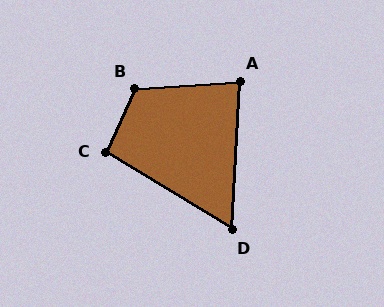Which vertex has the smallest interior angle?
D, at approximately 62 degrees.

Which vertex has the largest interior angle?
B, at approximately 118 degrees.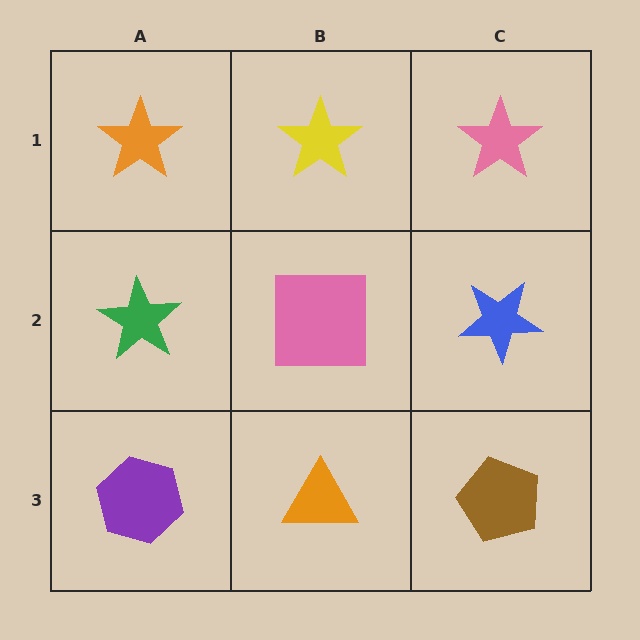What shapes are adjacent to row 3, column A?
A green star (row 2, column A), an orange triangle (row 3, column B).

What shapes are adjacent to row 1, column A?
A green star (row 2, column A), a yellow star (row 1, column B).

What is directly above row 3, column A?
A green star.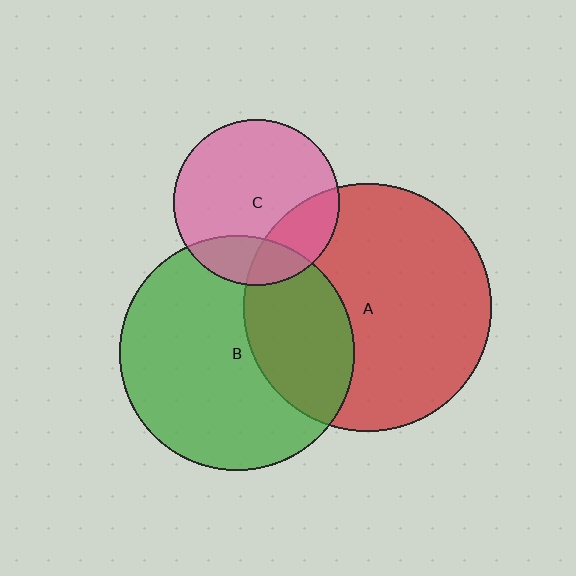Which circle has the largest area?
Circle A (red).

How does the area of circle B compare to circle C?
Approximately 2.0 times.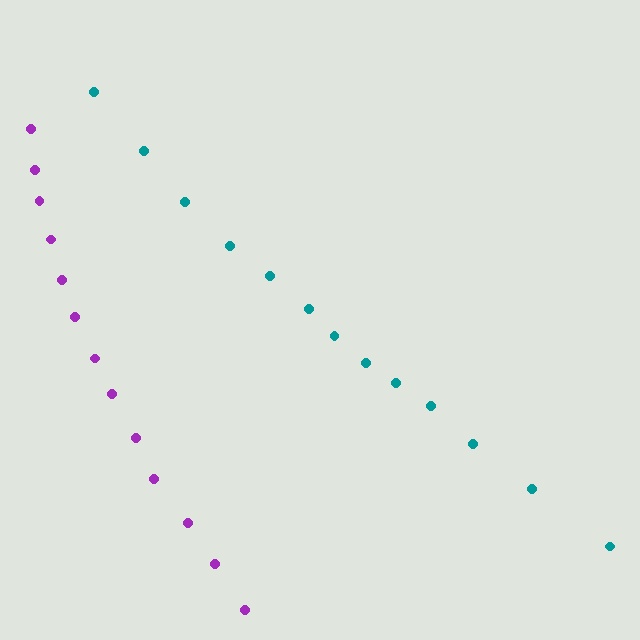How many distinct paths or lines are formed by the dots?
There are 2 distinct paths.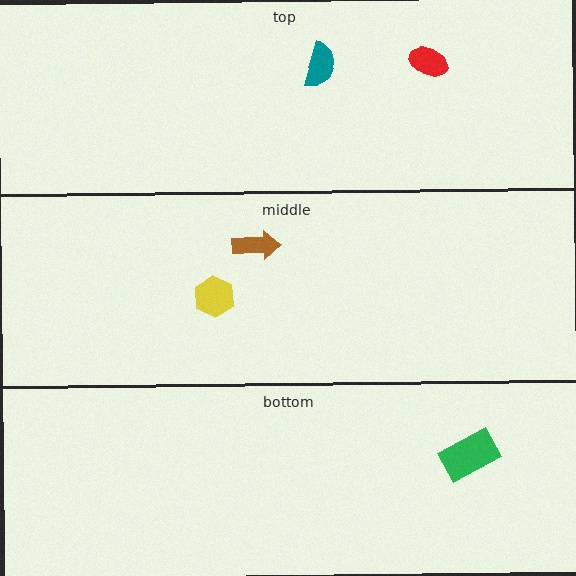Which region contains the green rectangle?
The bottom region.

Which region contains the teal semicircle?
The top region.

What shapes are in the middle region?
The brown arrow, the yellow hexagon.